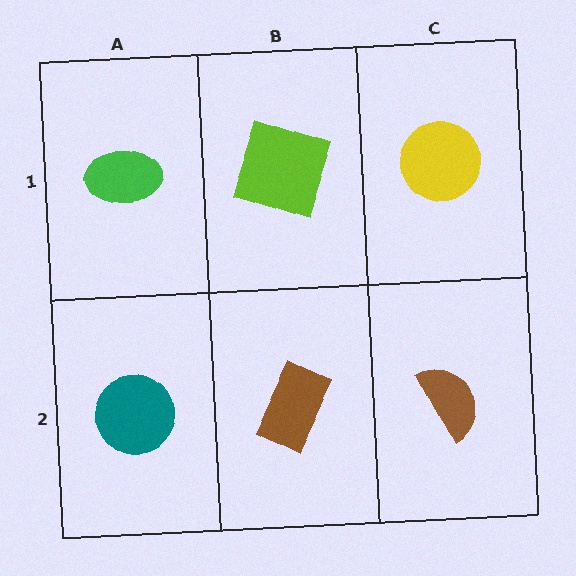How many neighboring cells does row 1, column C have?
2.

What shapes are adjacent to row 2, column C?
A yellow circle (row 1, column C), a brown rectangle (row 2, column B).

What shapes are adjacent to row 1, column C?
A brown semicircle (row 2, column C), a lime square (row 1, column B).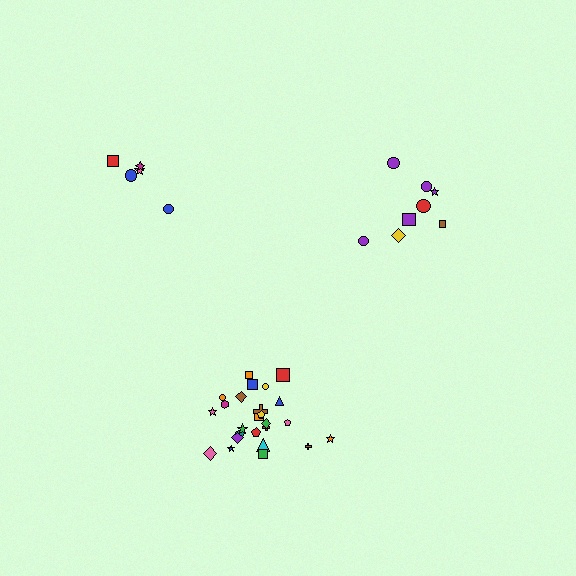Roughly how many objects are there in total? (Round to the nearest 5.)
Roughly 40 objects in total.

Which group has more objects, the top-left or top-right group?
The top-right group.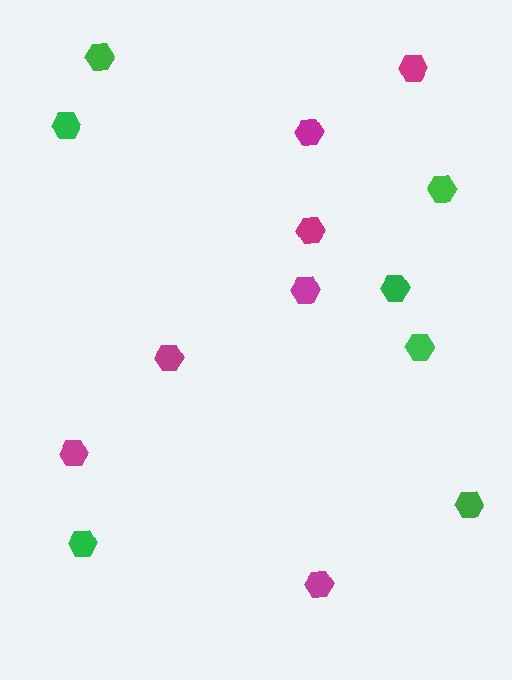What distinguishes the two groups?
There are 2 groups: one group of magenta hexagons (7) and one group of green hexagons (7).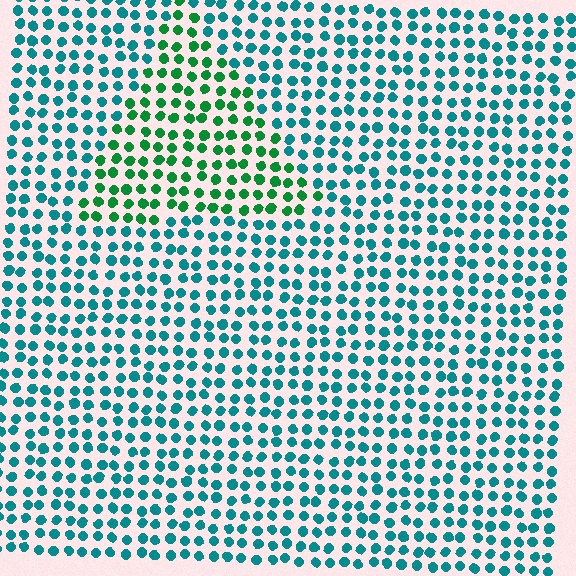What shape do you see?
I see a triangle.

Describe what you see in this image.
The image is filled with small teal elements in a uniform arrangement. A triangle-shaped region is visible where the elements are tinted to a slightly different hue, forming a subtle color boundary.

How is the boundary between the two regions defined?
The boundary is defined purely by a slight shift in hue (about 42 degrees). Spacing, size, and orientation are identical on both sides.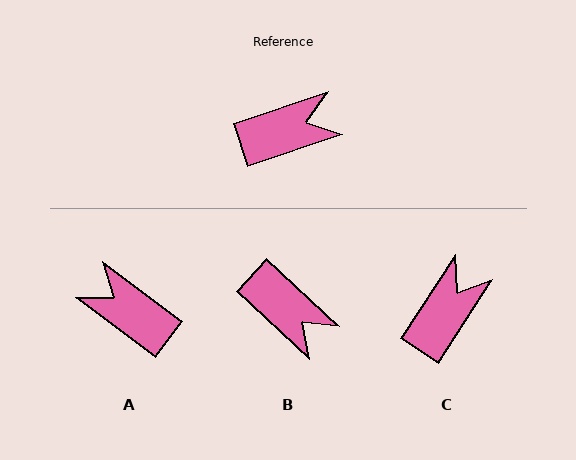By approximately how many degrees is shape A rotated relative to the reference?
Approximately 124 degrees counter-clockwise.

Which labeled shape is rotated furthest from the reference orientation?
A, about 124 degrees away.